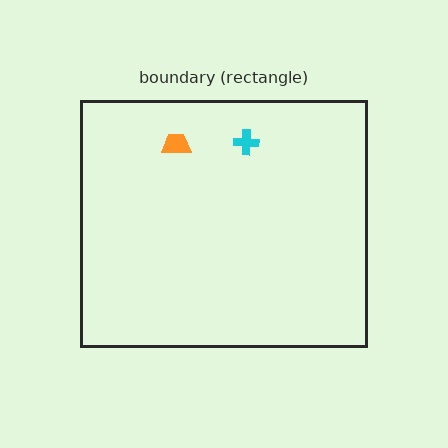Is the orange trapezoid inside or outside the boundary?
Inside.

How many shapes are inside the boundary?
2 inside, 0 outside.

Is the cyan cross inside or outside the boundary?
Inside.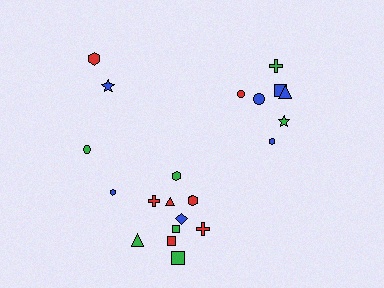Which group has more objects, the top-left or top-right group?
The top-right group.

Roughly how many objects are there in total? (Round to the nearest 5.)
Roughly 20 objects in total.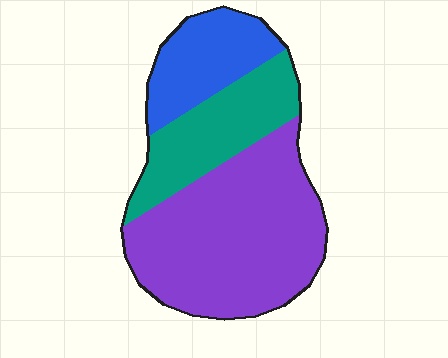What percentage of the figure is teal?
Teal covers roughly 25% of the figure.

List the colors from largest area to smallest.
From largest to smallest: purple, teal, blue.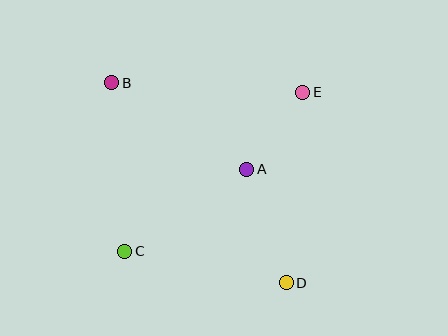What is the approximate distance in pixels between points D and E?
The distance between D and E is approximately 191 pixels.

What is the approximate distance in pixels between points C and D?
The distance between C and D is approximately 164 pixels.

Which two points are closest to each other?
Points A and E are closest to each other.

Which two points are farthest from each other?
Points B and D are farthest from each other.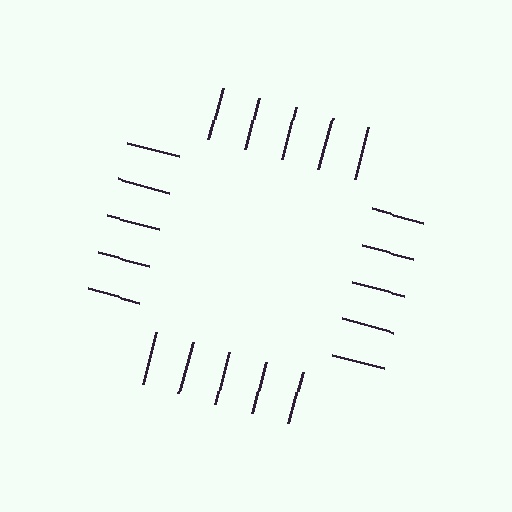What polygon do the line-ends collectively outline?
An illusory square — the line segments terminate on its edges but no continuous stroke is drawn.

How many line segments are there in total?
20 — 5 along each of the 4 edges.